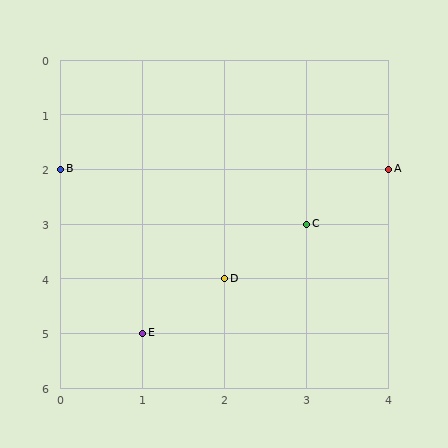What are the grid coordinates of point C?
Point C is at grid coordinates (3, 3).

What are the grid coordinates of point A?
Point A is at grid coordinates (4, 2).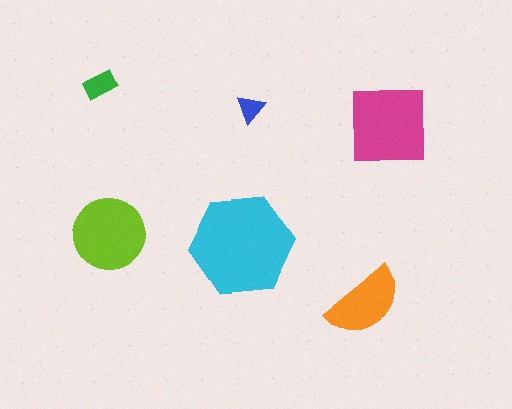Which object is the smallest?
The blue triangle.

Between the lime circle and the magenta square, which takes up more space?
The magenta square.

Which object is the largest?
The cyan hexagon.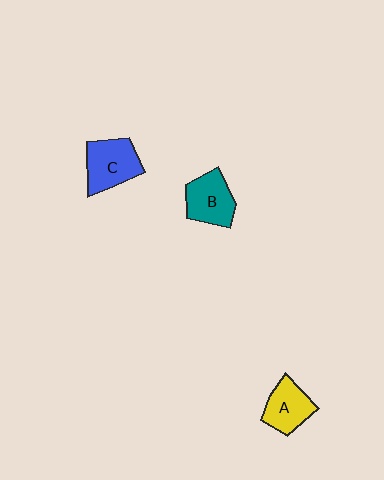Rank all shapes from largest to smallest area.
From largest to smallest: C (blue), B (teal), A (yellow).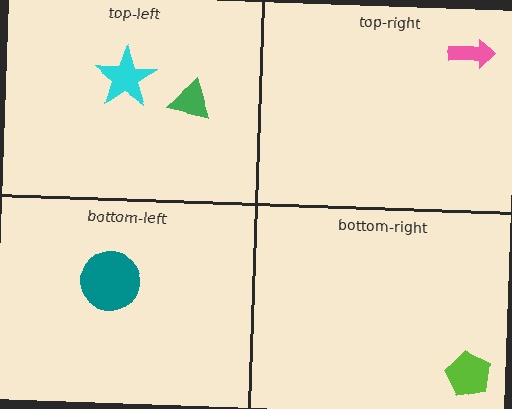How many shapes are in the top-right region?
1.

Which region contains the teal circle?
The bottom-left region.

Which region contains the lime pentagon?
The bottom-right region.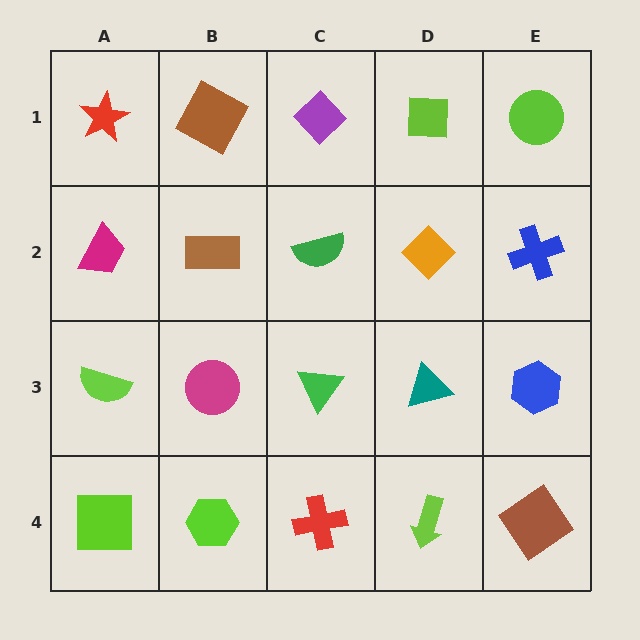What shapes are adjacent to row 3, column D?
An orange diamond (row 2, column D), a lime arrow (row 4, column D), a green triangle (row 3, column C), a blue hexagon (row 3, column E).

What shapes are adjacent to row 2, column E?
A lime circle (row 1, column E), a blue hexagon (row 3, column E), an orange diamond (row 2, column D).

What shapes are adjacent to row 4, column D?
A teal triangle (row 3, column D), a red cross (row 4, column C), a brown diamond (row 4, column E).